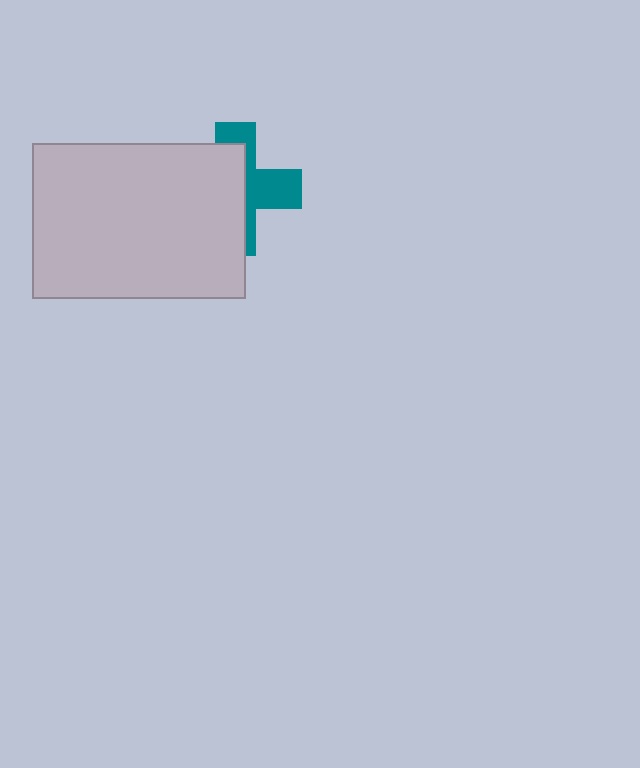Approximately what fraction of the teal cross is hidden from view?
Roughly 58% of the teal cross is hidden behind the light gray rectangle.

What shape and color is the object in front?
The object in front is a light gray rectangle.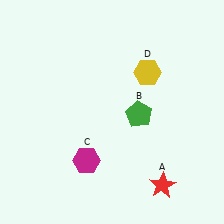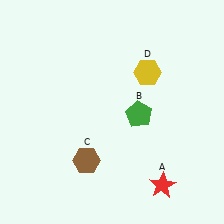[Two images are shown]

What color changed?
The hexagon (C) changed from magenta in Image 1 to brown in Image 2.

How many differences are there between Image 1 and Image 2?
There is 1 difference between the two images.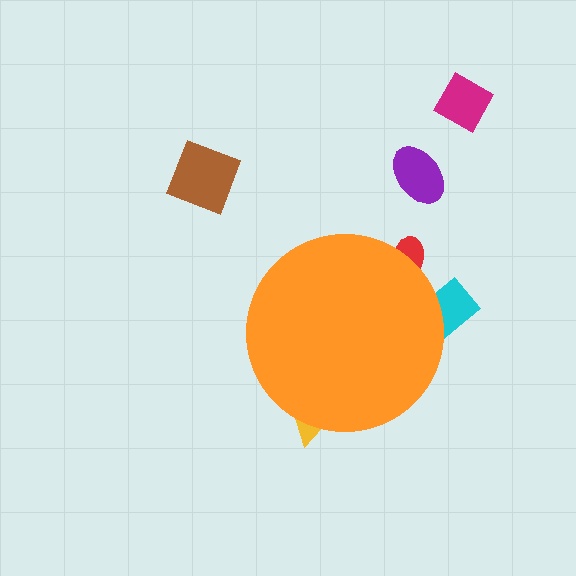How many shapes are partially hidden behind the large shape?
3 shapes are partially hidden.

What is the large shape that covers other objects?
An orange circle.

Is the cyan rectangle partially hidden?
Yes, the cyan rectangle is partially hidden behind the orange circle.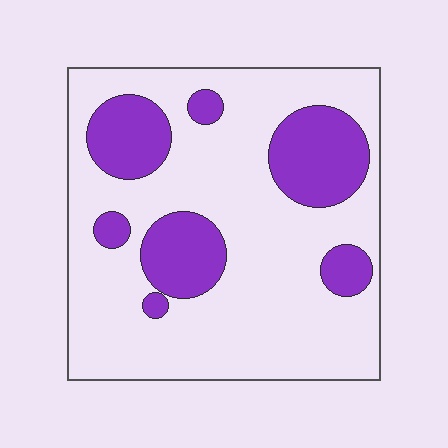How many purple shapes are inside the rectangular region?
7.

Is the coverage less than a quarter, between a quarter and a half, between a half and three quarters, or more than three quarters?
Between a quarter and a half.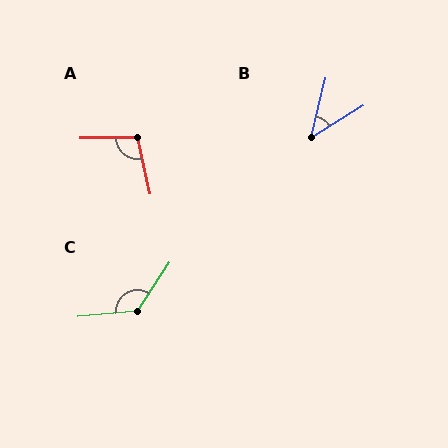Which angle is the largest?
C, at approximately 128 degrees.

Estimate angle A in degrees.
Approximately 101 degrees.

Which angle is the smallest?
B, at approximately 45 degrees.